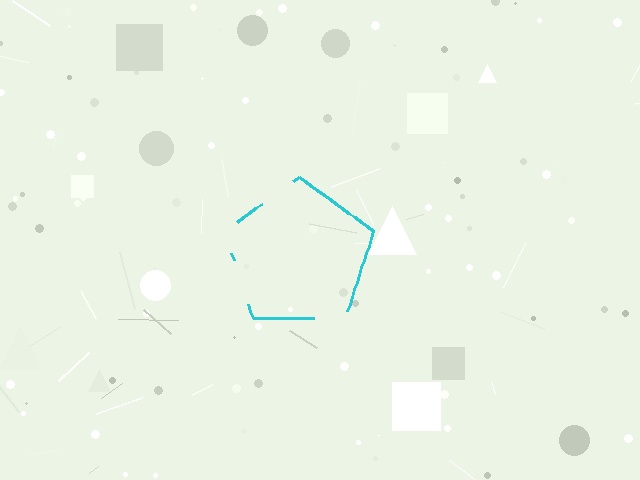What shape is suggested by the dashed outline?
The dashed outline suggests a pentagon.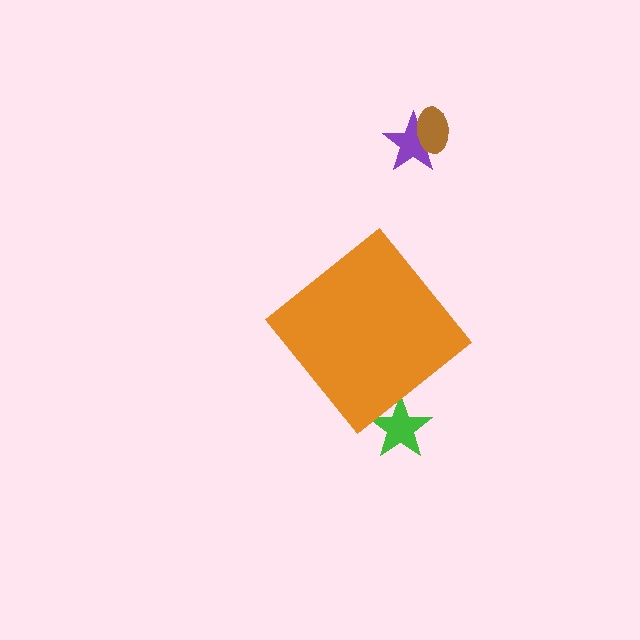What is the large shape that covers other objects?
An orange diamond.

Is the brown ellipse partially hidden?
No, the brown ellipse is fully visible.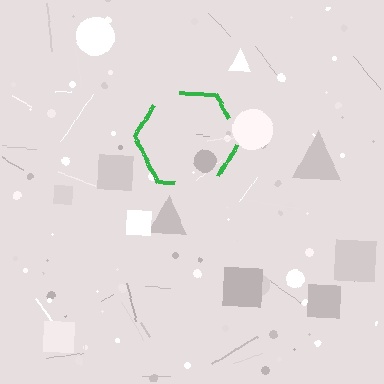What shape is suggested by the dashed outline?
The dashed outline suggests a hexagon.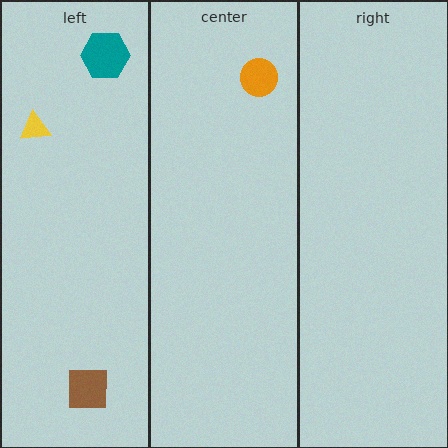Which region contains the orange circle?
The center region.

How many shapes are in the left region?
3.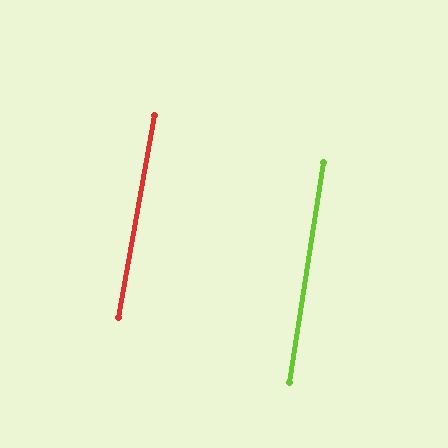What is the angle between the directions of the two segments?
Approximately 1 degree.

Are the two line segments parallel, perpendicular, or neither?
Parallel — their directions differ by only 1.3°.